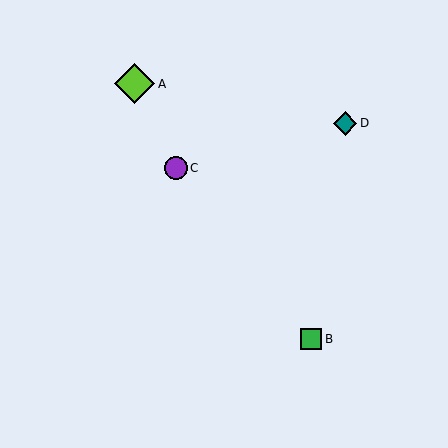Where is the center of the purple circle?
The center of the purple circle is at (176, 168).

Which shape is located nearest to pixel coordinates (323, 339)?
The green square (labeled B) at (311, 339) is nearest to that location.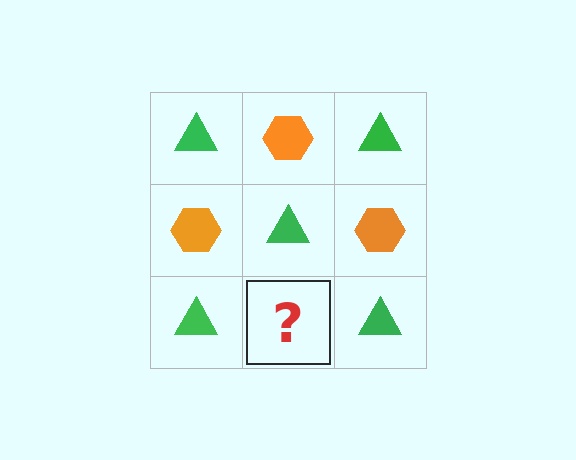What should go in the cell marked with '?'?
The missing cell should contain an orange hexagon.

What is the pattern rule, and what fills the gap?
The rule is that it alternates green triangle and orange hexagon in a checkerboard pattern. The gap should be filled with an orange hexagon.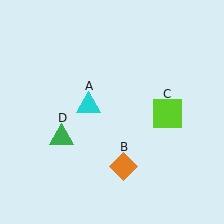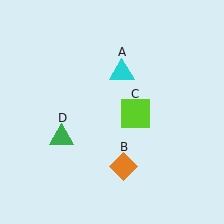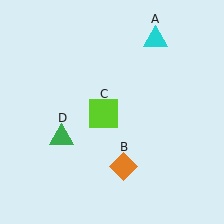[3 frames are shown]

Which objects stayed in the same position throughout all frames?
Orange diamond (object B) and green triangle (object D) remained stationary.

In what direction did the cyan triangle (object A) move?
The cyan triangle (object A) moved up and to the right.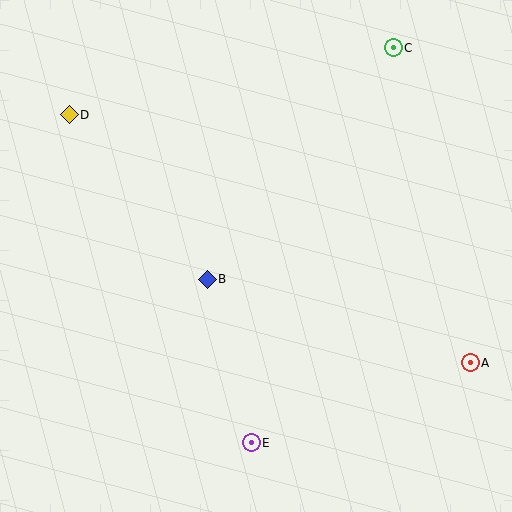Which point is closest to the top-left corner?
Point D is closest to the top-left corner.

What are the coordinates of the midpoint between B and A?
The midpoint between B and A is at (339, 321).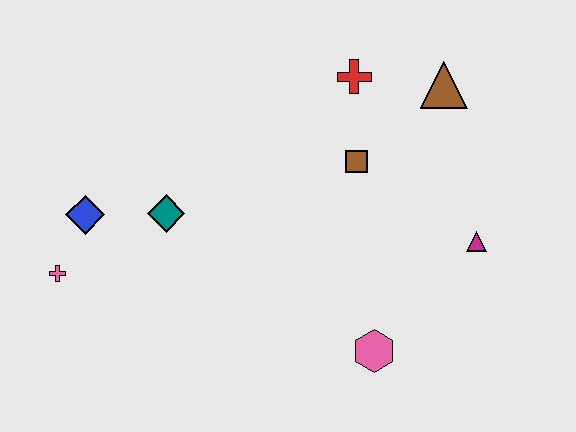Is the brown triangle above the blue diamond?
Yes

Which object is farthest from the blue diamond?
The magenta triangle is farthest from the blue diamond.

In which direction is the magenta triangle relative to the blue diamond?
The magenta triangle is to the right of the blue diamond.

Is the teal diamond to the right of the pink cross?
Yes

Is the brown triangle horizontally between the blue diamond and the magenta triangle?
Yes